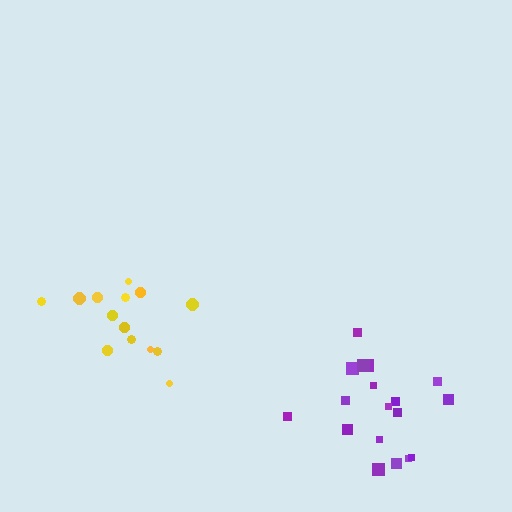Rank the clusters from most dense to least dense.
purple, yellow.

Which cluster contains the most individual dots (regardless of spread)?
Purple (18).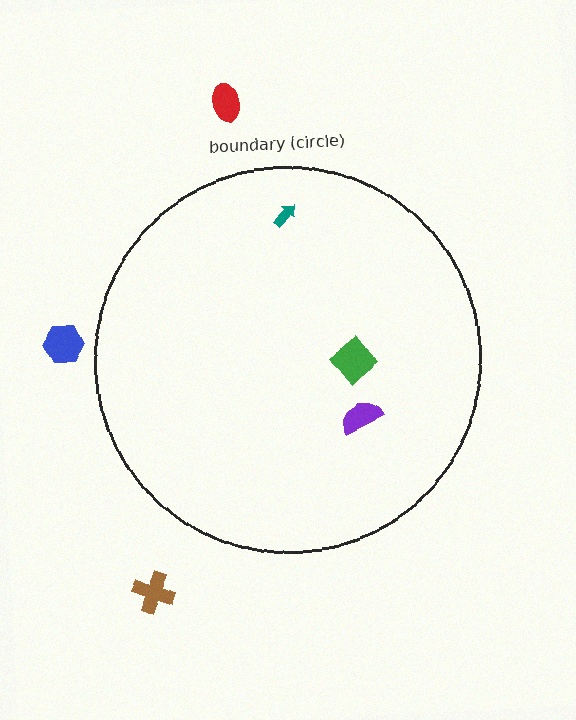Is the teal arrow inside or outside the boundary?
Inside.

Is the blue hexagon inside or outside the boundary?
Outside.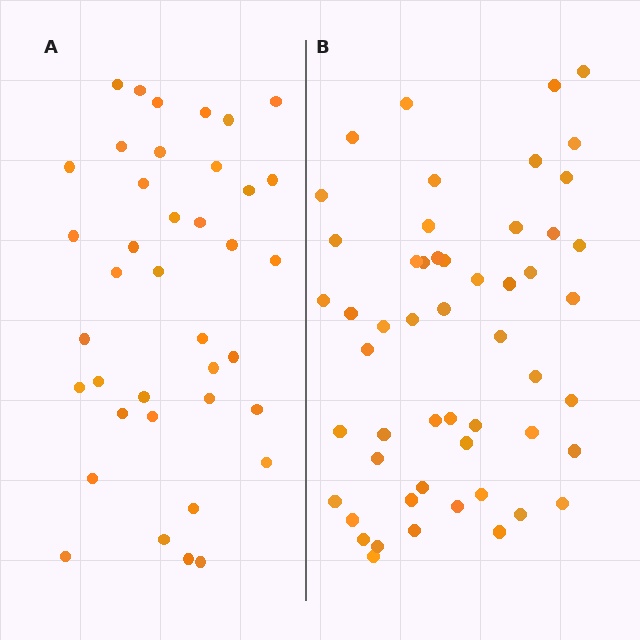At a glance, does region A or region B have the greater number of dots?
Region B (the right region) has more dots.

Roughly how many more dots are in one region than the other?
Region B has approximately 15 more dots than region A.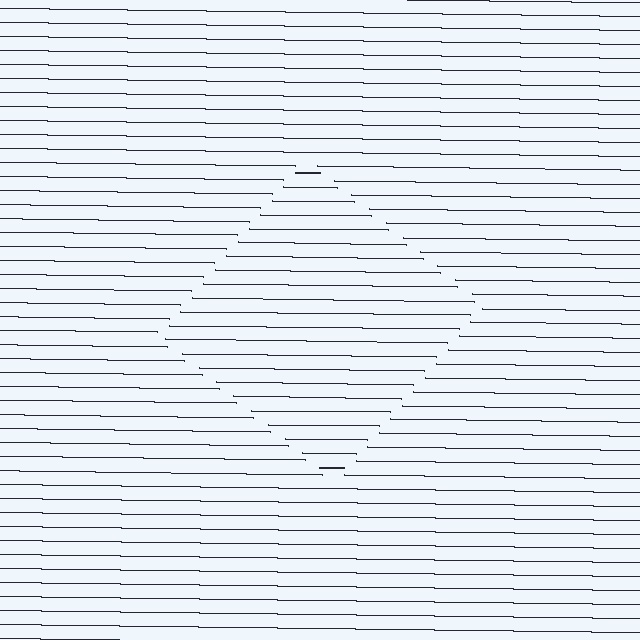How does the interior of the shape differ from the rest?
The interior of the shape contains the same grating, shifted by half a period — the contour is defined by the phase discontinuity where line-ends from the inner and outer gratings abut.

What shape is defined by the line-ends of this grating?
An illusory square. The interior of the shape contains the same grating, shifted by half a period — the contour is defined by the phase discontinuity where line-ends from the inner and outer gratings abut.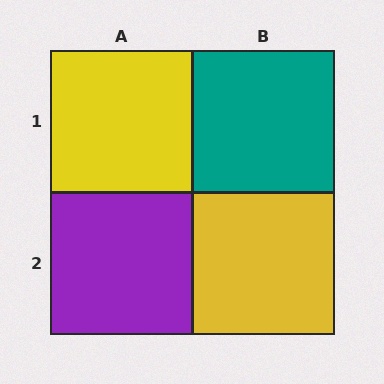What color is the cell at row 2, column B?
Yellow.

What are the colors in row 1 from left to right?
Yellow, teal.